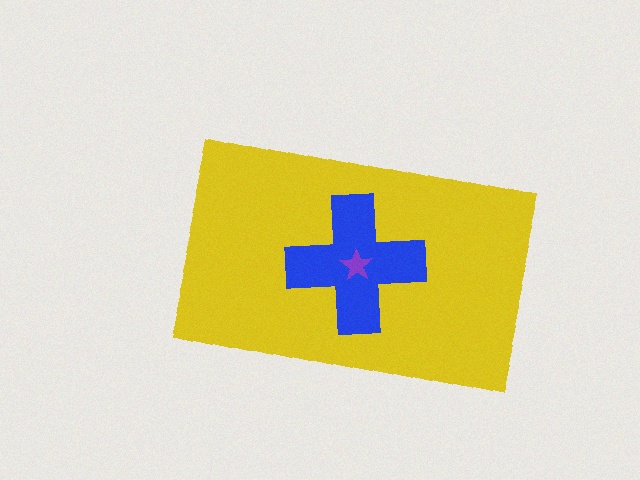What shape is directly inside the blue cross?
The purple star.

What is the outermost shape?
The yellow rectangle.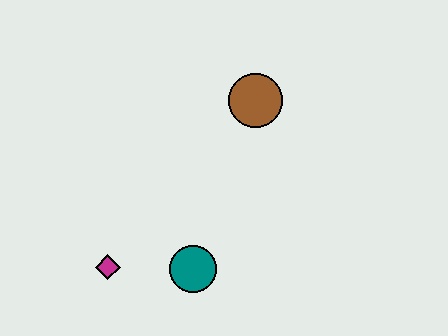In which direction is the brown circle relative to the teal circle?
The brown circle is above the teal circle.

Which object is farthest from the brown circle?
The magenta diamond is farthest from the brown circle.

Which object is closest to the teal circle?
The magenta diamond is closest to the teal circle.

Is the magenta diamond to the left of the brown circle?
Yes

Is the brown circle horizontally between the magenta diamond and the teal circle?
No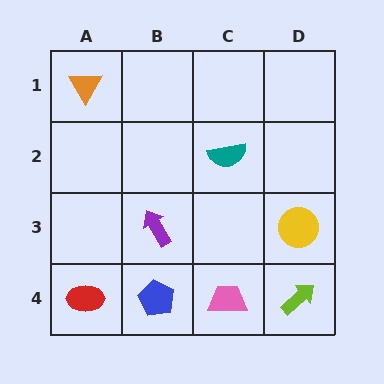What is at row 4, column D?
A lime arrow.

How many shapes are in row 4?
4 shapes.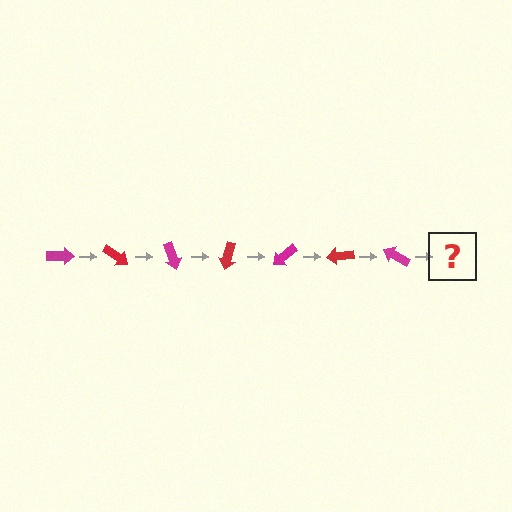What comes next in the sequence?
The next element should be a red arrow, rotated 245 degrees from the start.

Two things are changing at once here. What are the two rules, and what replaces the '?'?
The two rules are that it rotates 35 degrees each step and the color cycles through magenta and red. The '?' should be a red arrow, rotated 245 degrees from the start.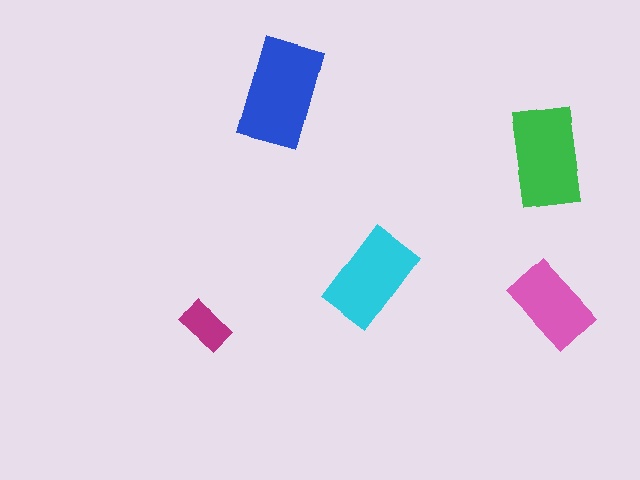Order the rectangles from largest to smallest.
the blue one, the green one, the cyan one, the pink one, the magenta one.